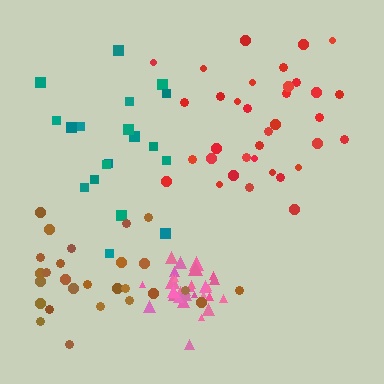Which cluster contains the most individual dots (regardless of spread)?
Red (35).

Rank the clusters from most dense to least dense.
pink, red, brown, teal.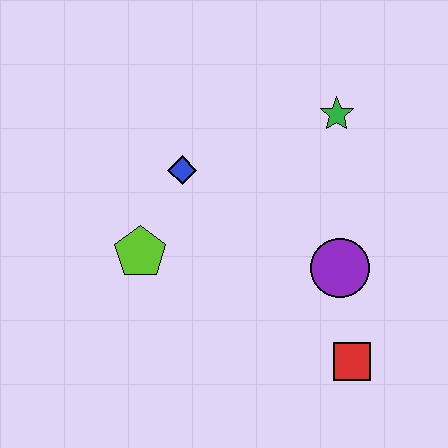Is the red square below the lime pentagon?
Yes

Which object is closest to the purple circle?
The red square is closest to the purple circle.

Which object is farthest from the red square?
The blue diamond is farthest from the red square.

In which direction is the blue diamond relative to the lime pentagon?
The blue diamond is above the lime pentagon.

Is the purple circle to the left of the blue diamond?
No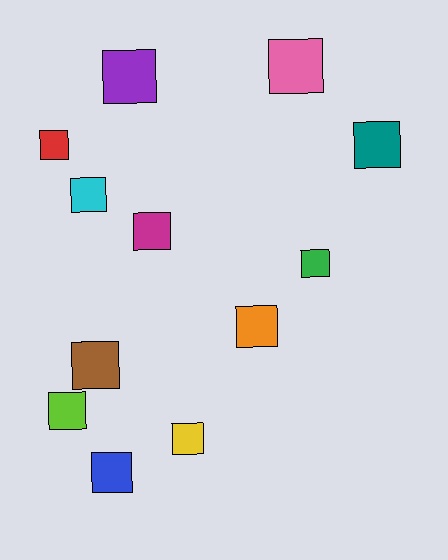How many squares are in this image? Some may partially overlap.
There are 12 squares.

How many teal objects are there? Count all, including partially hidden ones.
There is 1 teal object.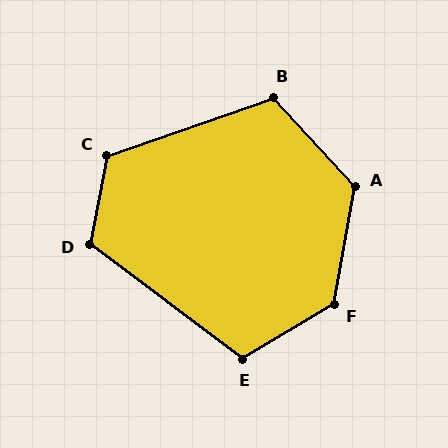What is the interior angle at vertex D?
Approximately 116 degrees (obtuse).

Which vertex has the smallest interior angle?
E, at approximately 112 degrees.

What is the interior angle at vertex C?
Approximately 120 degrees (obtuse).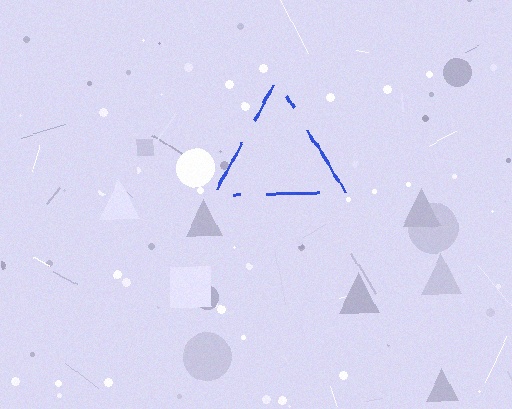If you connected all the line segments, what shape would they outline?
They would outline a triangle.